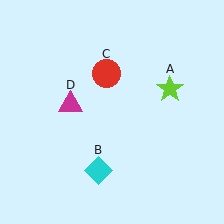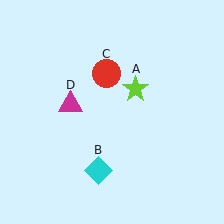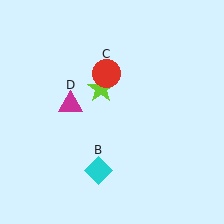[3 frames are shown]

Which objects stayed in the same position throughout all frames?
Cyan diamond (object B) and red circle (object C) and magenta triangle (object D) remained stationary.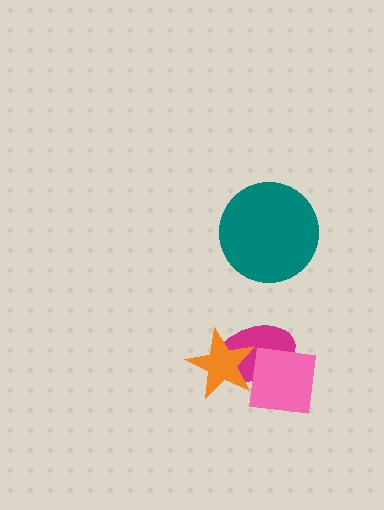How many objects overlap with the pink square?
2 objects overlap with the pink square.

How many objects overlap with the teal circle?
0 objects overlap with the teal circle.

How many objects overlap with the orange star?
2 objects overlap with the orange star.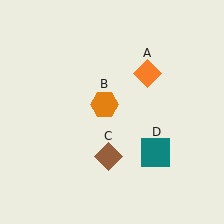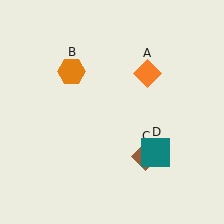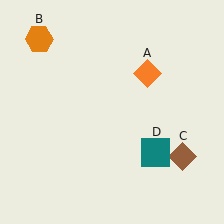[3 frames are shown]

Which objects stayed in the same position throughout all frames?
Orange diamond (object A) and teal square (object D) remained stationary.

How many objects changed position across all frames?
2 objects changed position: orange hexagon (object B), brown diamond (object C).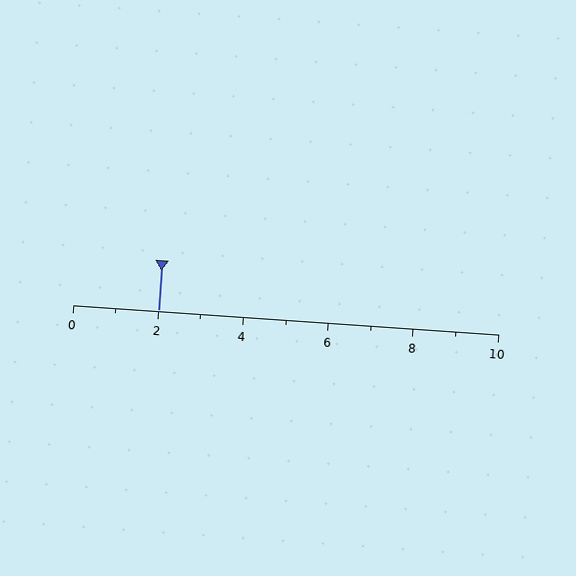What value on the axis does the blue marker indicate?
The marker indicates approximately 2.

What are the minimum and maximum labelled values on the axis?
The axis runs from 0 to 10.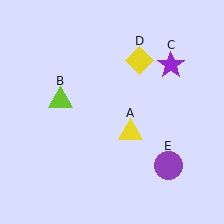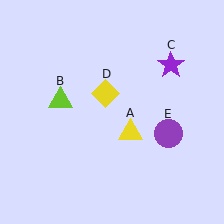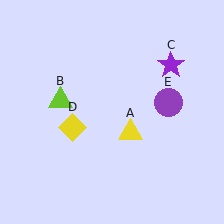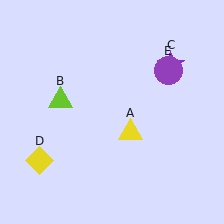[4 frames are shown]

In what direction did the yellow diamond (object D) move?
The yellow diamond (object D) moved down and to the left.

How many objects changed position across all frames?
2 objects changed position: yellow diamond (object D), purple circle (object E).